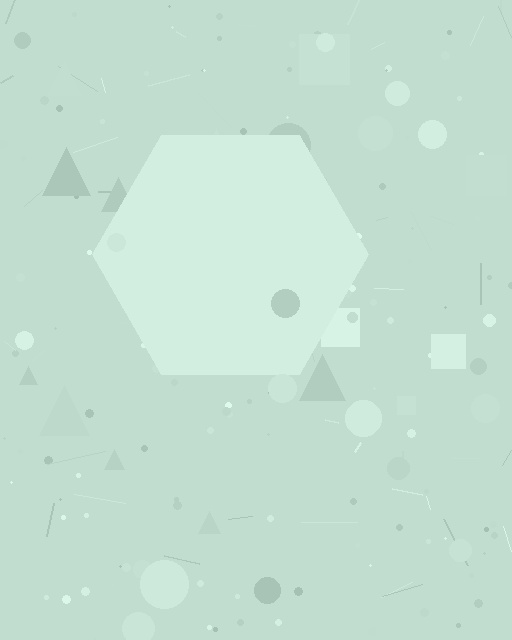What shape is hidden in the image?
A hexagon is hidden in the image.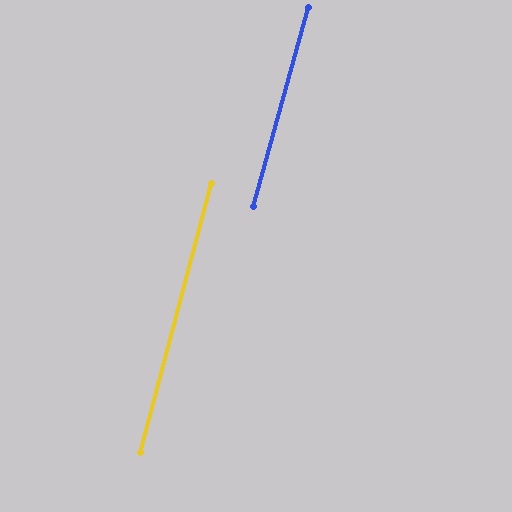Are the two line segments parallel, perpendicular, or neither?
Parallel — their directions differ by only 0.8°.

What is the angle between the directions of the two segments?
Approximately 1 degree.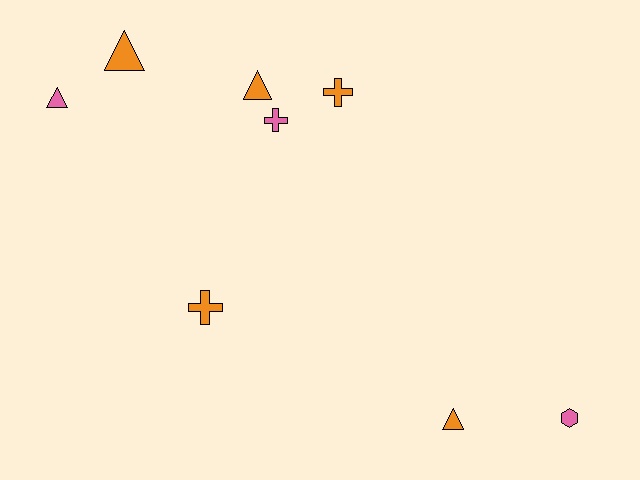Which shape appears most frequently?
Triangle, with 4 objects.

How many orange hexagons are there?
There are no orange hexagons.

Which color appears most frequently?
Orange, with 5 objects.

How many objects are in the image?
There are 8 objects.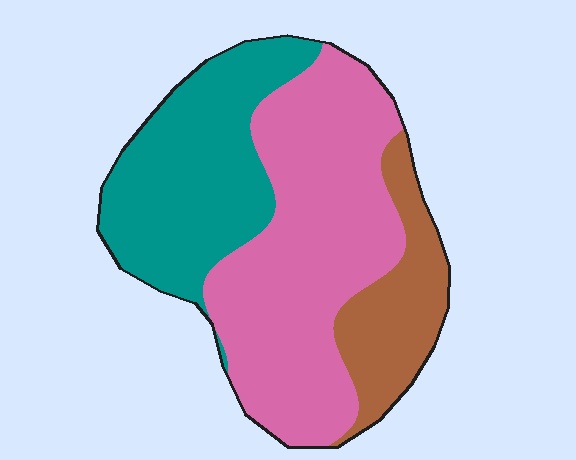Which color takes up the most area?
Pink, at roughly 50%.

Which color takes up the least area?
Brown, at roughly 15%.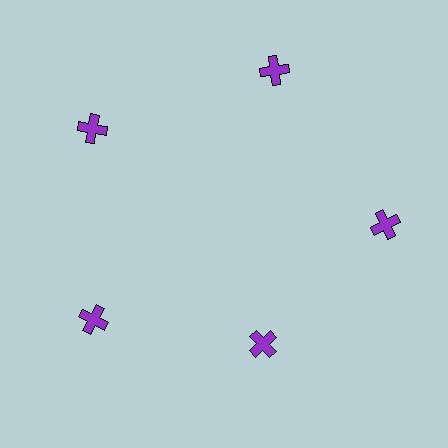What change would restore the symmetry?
The symmetry would be restored by moving it outward, back onto the ring so that all 5 crosses sit at equal angles and equal distance from the center.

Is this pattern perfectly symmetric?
No. The 5 purple crosses are arranged in a ring, but one element near the 5 o'clock position is pulled inward toward the center, breaking the 5-fold rotational symmetry.